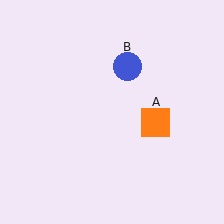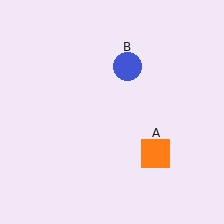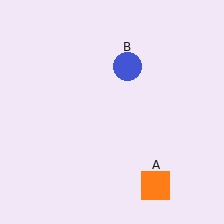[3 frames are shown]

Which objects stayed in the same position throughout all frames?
Blue circle (object B) remained stationary.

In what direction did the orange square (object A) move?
The orange square (object A) moved down.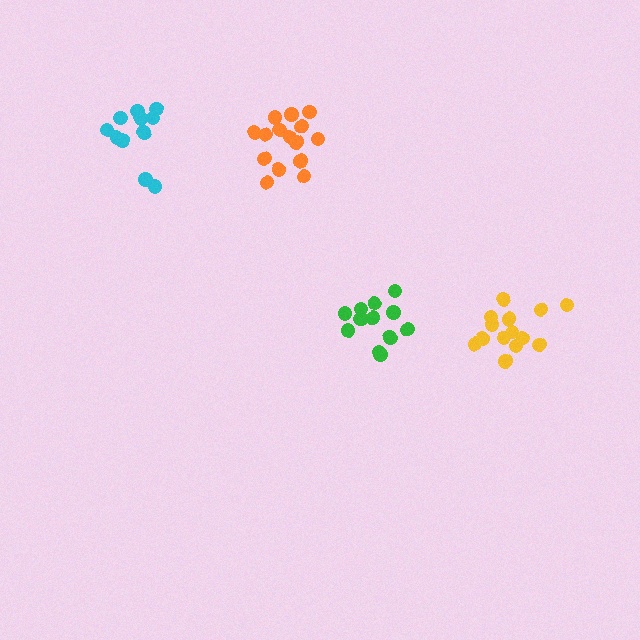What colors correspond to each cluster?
The clusters are colored: orange, cyan, green, yellow.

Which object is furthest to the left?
The cyan cluster is leftmost.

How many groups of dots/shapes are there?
There are 4 groups.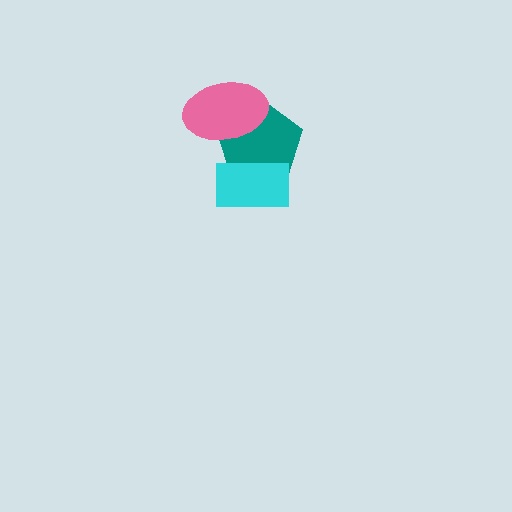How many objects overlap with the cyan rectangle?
1 object overlaps with the cyan rectangle.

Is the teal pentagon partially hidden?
Yes, it is partially covered by another shape.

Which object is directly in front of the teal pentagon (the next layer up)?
The cyan rectangle is directly in front of the teal pentagon.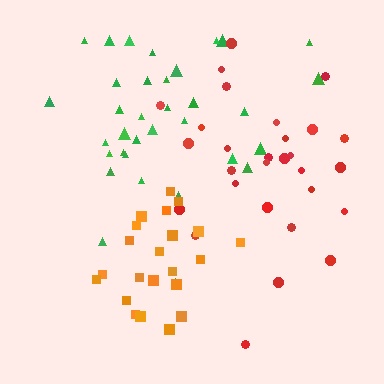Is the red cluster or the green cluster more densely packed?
Green.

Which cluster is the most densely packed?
Orange.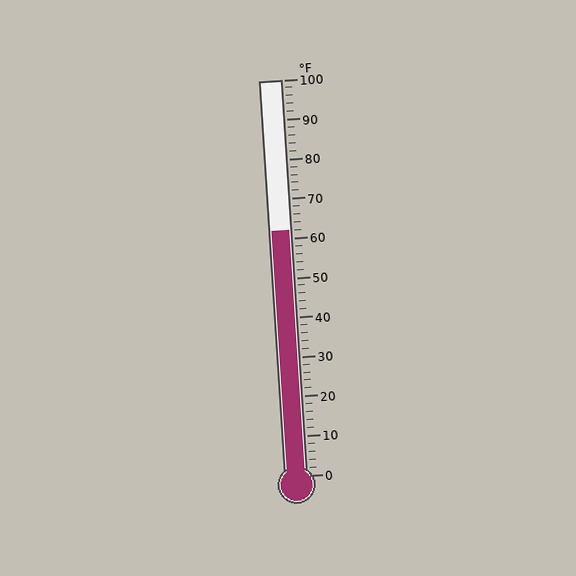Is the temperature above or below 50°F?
The temperature is above 50°F.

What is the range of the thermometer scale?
The thermometer scale ranges from 0°F to 100°F.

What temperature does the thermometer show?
The thermometer shows approximately 62°F.